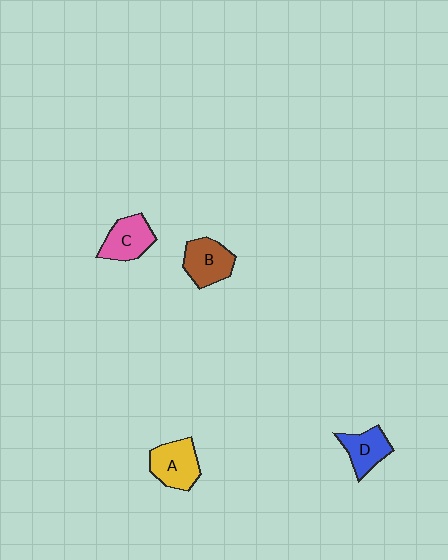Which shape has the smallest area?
Shape D (blue).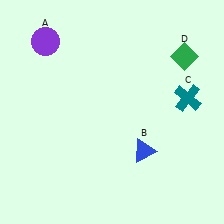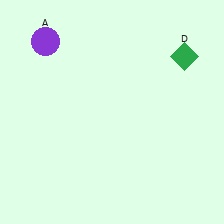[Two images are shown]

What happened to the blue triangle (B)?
The blue triangle (B) was removed in Image 2. It was in the bottom-right area of Image 1.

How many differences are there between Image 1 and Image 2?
There are 2 differences between the two images.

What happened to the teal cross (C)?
The teal cross (C) was removed in Image 2. It was in the top-right area of Image 1.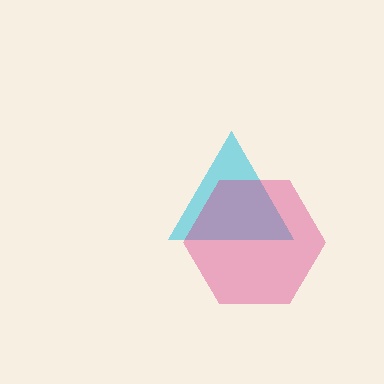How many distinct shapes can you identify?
There are 2 distinct shapes: a cyan triangle, a magenta hexagon.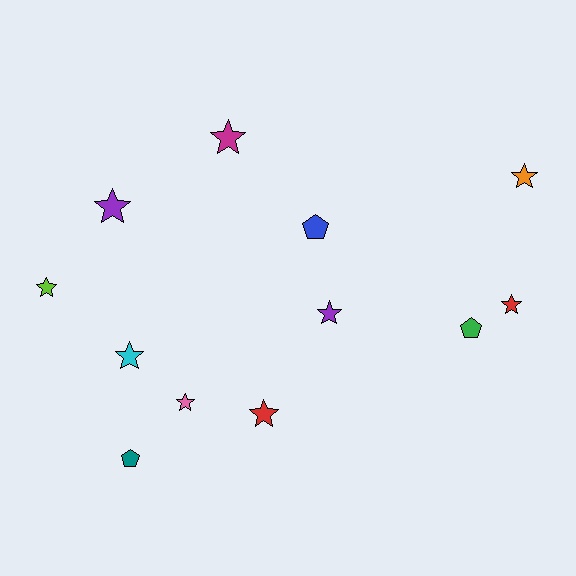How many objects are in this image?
There are 12 objects.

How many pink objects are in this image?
There is 1 pink object.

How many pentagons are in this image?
There are 3 pentagons.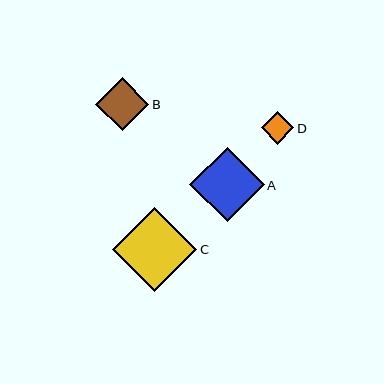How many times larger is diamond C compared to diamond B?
Diamond C is approximately 1.6 times the size of diamond B.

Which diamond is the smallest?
Diamond D is the smallest with a size of approximately 32 pixels.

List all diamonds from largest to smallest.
From largest to smallest: C, A, B, D.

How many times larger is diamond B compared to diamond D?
Diamond B is approximately 1.6 times the size of diamond D.